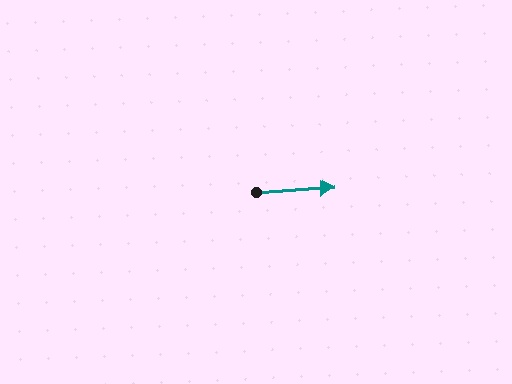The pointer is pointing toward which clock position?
Roughly 3 o'clock.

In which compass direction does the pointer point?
East.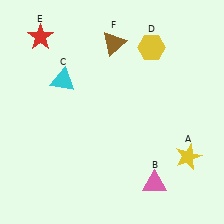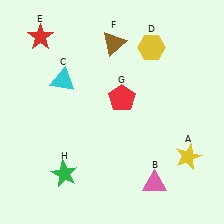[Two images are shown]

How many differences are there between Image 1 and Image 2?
There are 2 differences between the two images.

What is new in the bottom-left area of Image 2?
A green star (H) was added in the bottom-left area of Image 2.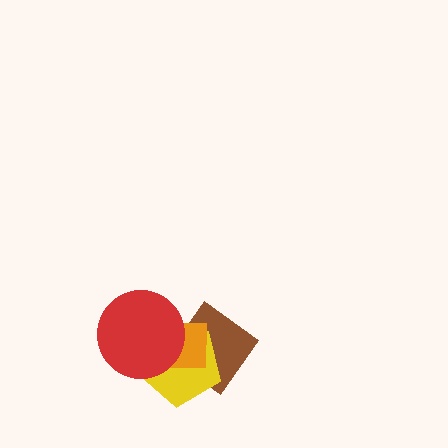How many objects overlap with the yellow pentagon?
3 objects overlap with the yellow pentagon.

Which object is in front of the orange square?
The red circle is in front of the orange square.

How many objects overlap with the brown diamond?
3 objects overlap with the brown diamond.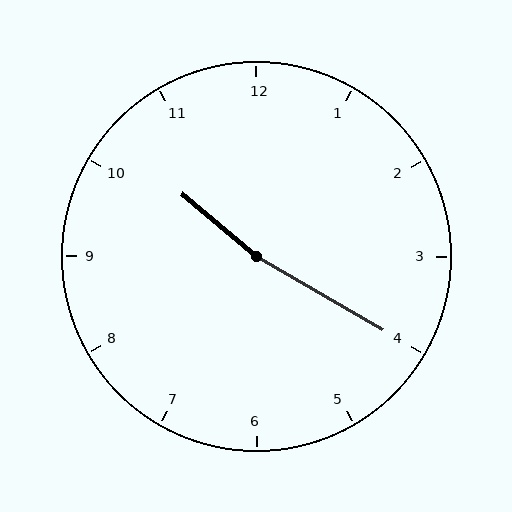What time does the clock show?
10:20.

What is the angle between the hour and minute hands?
Approximately 170 degrees.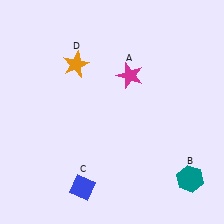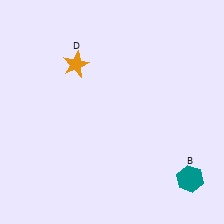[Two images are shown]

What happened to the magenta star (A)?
The magenta star (A) was removed in Image 2. It was in the top-right area of Image 1.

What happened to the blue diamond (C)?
The blue diamond (C) was removed in Image 2. It was in the bottom-left area of Image 1.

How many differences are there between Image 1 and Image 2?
There are 2 differences between the two images.